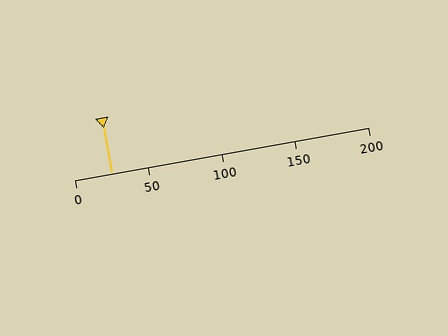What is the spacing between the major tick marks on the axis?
The major ticks are spaced 50 apart.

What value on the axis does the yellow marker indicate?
The marker indicates approximately 25.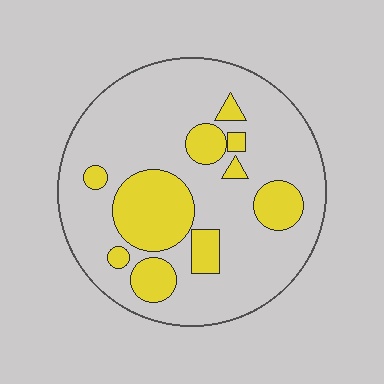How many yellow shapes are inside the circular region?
10.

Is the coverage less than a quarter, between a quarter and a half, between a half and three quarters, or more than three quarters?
Less than a quarter.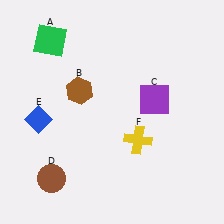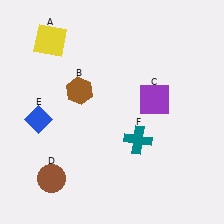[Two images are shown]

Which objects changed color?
A changed from green to yellow. F changed from yellow to teal.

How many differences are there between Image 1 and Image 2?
There are 2 differences between the two images.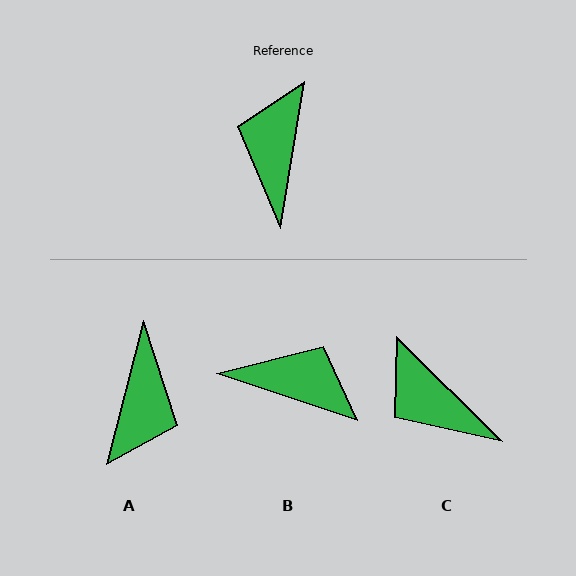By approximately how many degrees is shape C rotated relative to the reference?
Approximately 54 degrees counter-clockwise.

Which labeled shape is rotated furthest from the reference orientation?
A, about 175 degrees away.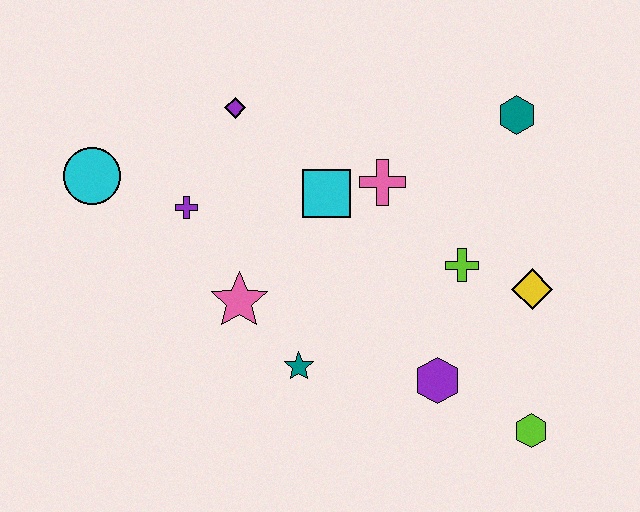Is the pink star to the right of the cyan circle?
Yes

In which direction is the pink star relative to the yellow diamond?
The pink star is to the left of the yellow diamond.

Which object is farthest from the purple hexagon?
The cyan circle is farthest from the purple hexagon.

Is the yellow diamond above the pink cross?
No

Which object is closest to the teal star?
The pink star is closest to the teal star.